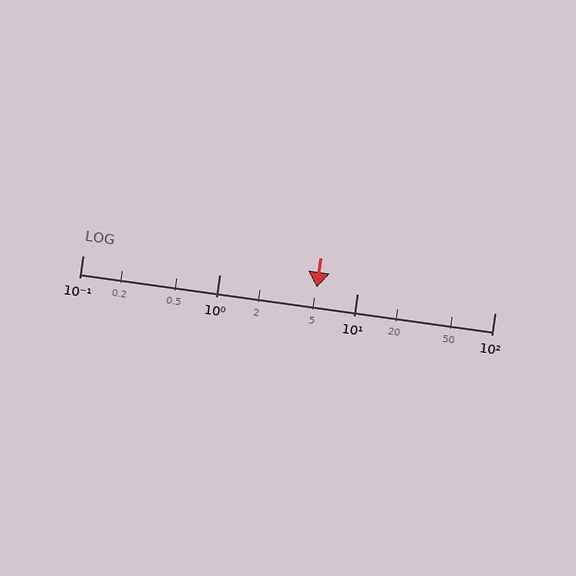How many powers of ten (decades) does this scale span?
The scale spans 3 decades, from 0.1 to 100.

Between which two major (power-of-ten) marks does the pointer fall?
The pointer is between 1 and 10.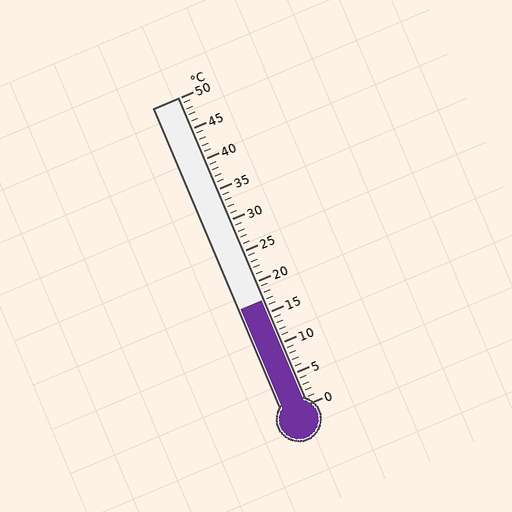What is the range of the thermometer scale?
The thermometer scale ranges from 0°C to 50°C.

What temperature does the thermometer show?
The thermometer shows approximately 17°C.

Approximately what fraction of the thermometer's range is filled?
The thermometer is filled to approximately 35% of its range.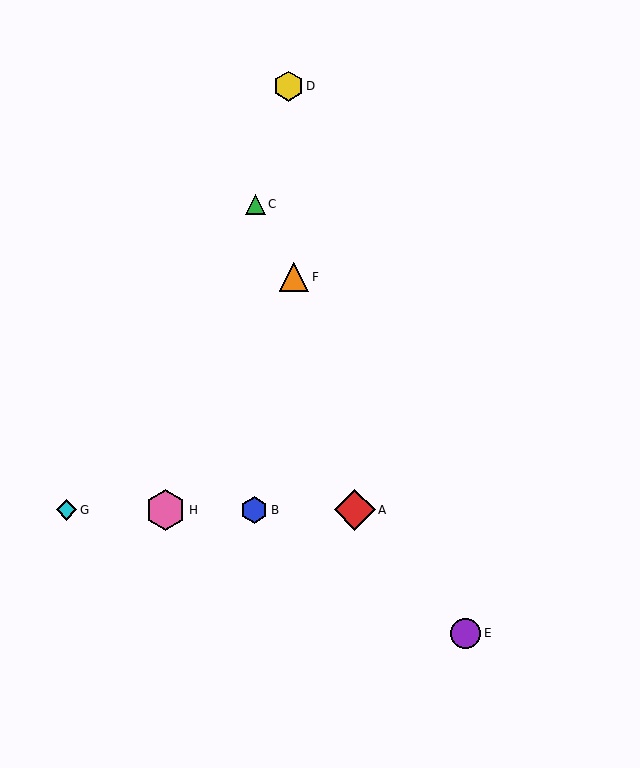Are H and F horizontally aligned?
No, H is at y≈510 and F is at y≈277.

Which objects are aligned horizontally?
Objects A, B, G, H are aligned horizontally.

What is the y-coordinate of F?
Object F is at y≈277.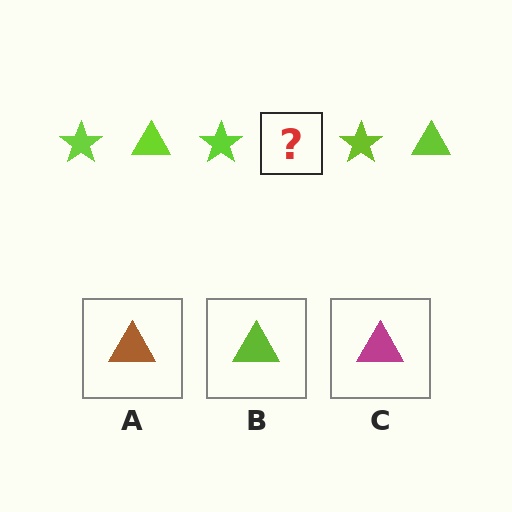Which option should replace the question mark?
Option B.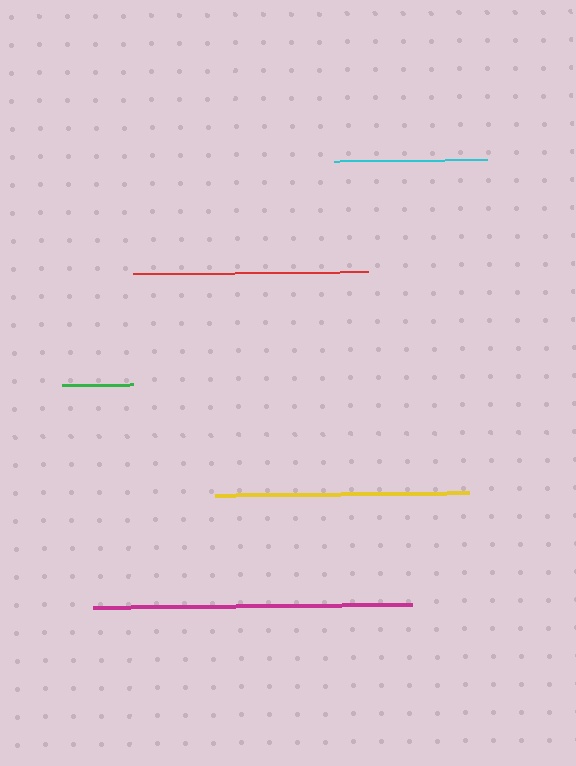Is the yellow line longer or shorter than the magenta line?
The magenta line is longer than the yellow line.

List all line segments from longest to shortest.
From longest to shortest: magenta, yellow, red, cyan, green.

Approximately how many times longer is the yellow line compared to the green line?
The yellow line is approximately 3.6 times the length of the green line.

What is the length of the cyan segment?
The cyan segment is approximately 153 pixels long.